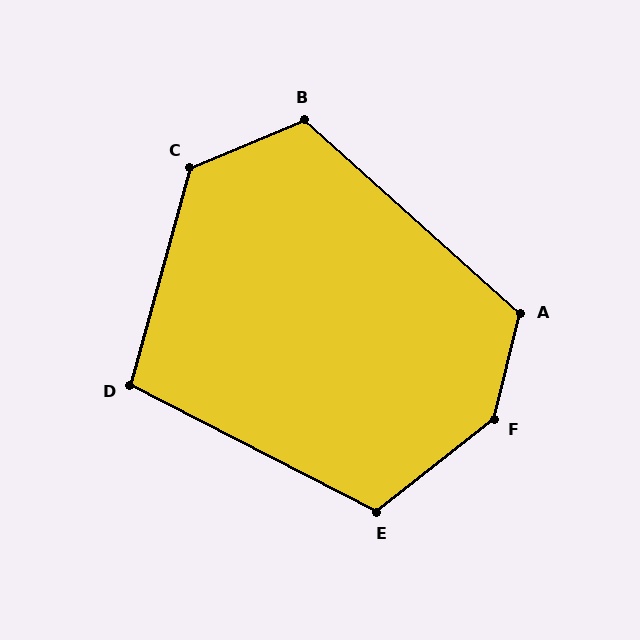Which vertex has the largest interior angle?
F, at approximately 142 degrees.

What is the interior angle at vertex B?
Approximately 116 degrees (obtuse).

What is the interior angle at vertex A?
Approximately 118 degrees (obtuse).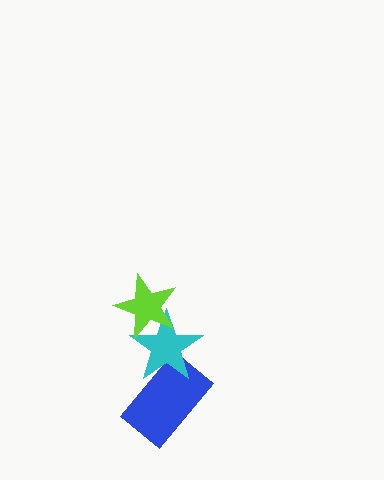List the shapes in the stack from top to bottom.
From top to bottom: the lime star, the cyan star, the blue rectangle.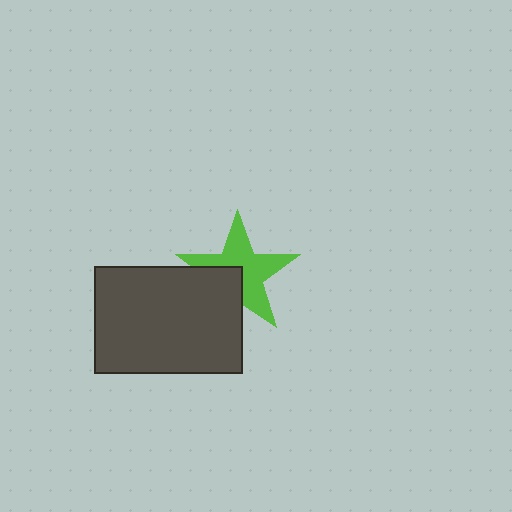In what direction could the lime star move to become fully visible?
The lime star could move toward the upper-right. That would shift it out from behind the dark gray rectangle entirely.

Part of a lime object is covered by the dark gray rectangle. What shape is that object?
It is a star.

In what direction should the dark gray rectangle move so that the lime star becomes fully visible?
The dark gray rectangle should move toward the lower-left. That is the shortest direction to clear the overlap and leave the lime star fully visible.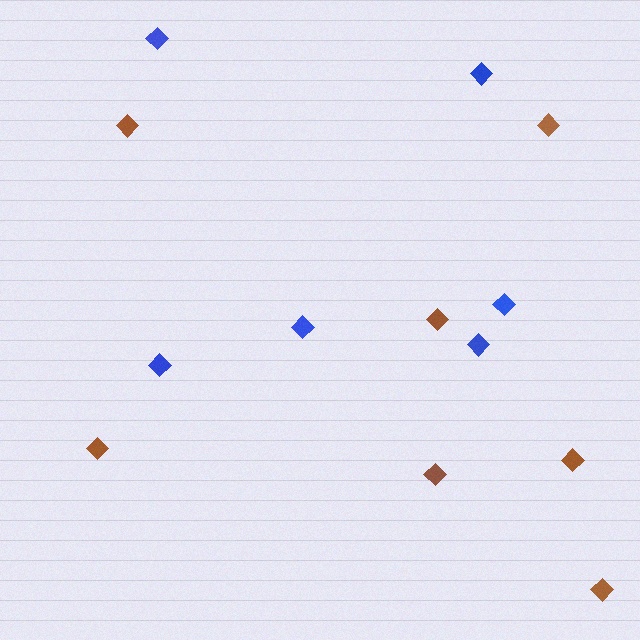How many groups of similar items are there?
There are 2 groups: one group of brown diamonds (7) and one group of blue diamonds (6).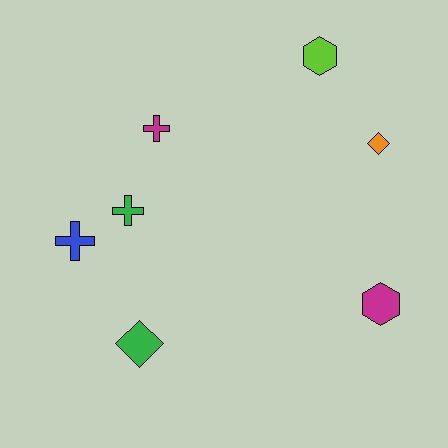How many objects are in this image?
There are 7 objects.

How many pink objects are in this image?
There are no pink objects.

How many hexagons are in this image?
There are 2 hexagons.